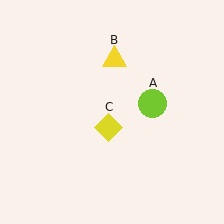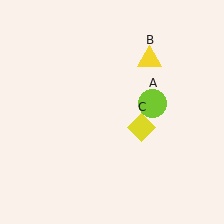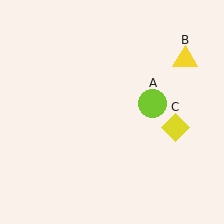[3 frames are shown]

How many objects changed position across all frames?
2 objects changed position: yellow triangle (object B), yellow diamond (object C).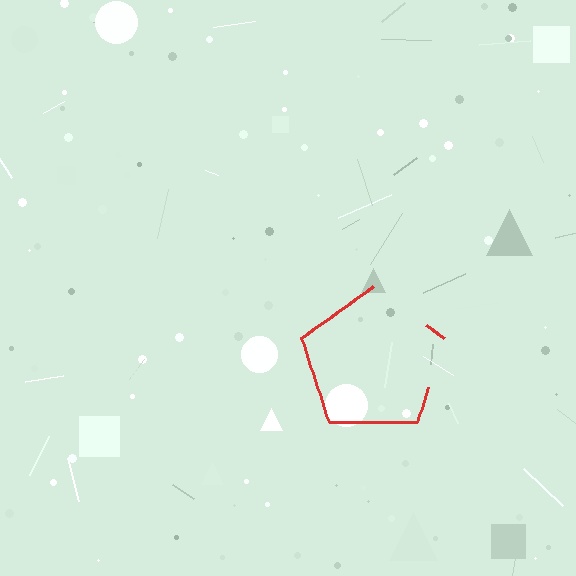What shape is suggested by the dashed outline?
The dashed outline suggests a pentagon.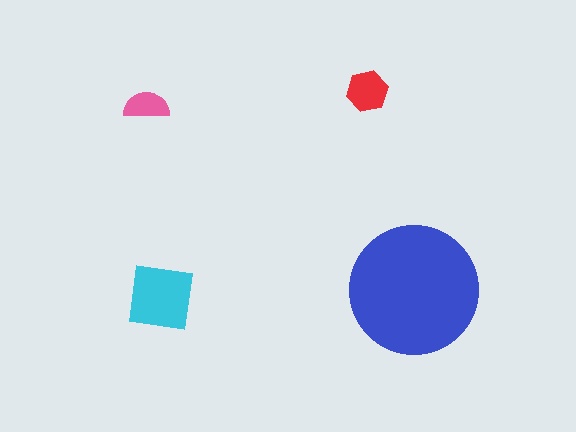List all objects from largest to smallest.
The blue circle, the cyan square, the red hexagon, the pink semicircle.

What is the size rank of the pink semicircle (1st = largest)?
4th.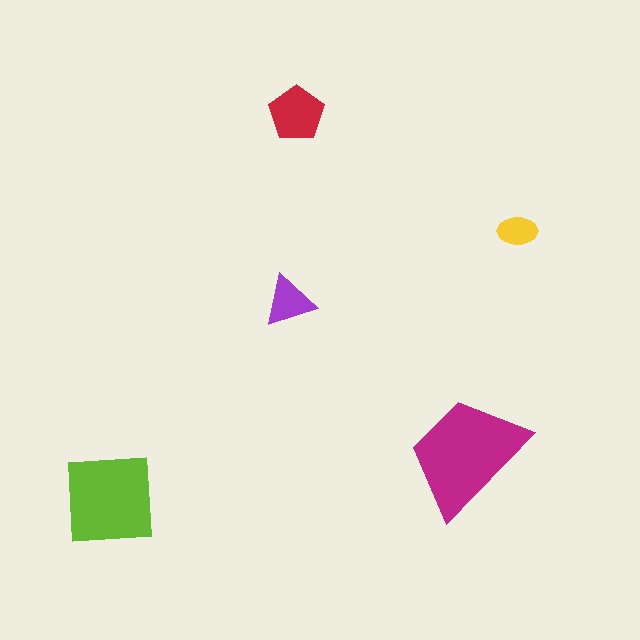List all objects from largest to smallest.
The magenta trapezoid, the lime square, the red pentagon, the purple triangle, the yellow ellipse.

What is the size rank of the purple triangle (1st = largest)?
4th.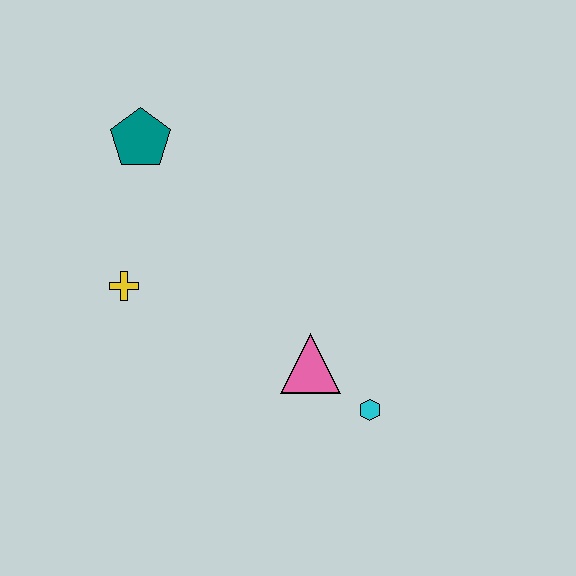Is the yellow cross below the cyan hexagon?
No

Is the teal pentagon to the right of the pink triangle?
No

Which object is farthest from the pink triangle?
The teal pentagon is farthest from the pink triangle.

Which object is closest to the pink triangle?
The cyan hexagon is closest to the pink triangle.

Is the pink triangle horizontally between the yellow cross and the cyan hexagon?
Yes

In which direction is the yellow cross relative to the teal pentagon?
The yellow cross is below the teal pentagon.